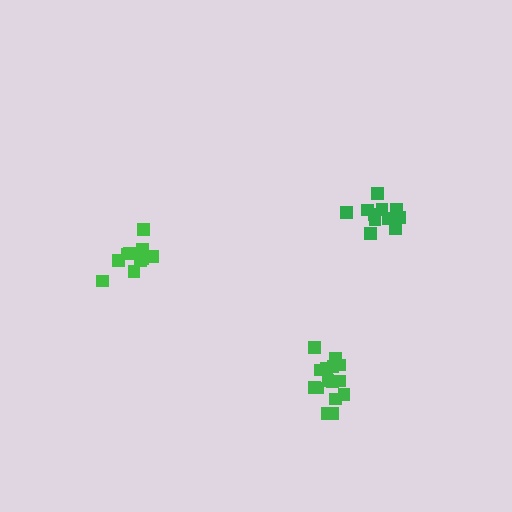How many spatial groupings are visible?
There are 3 spatial groupings.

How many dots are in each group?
Group 1: 11 dots, Group 2: 10 dots, Group 3: 15 dots (36 total).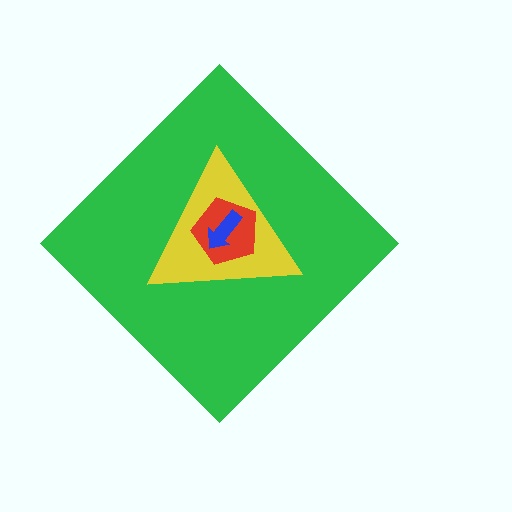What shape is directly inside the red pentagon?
The blue arrow.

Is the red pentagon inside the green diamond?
Yes.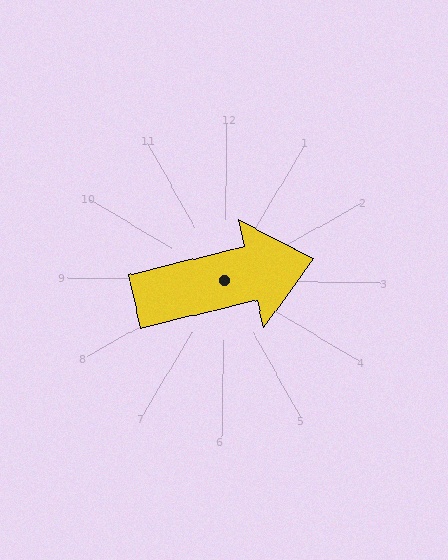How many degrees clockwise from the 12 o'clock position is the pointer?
Approximately 76 degrees.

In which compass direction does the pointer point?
East.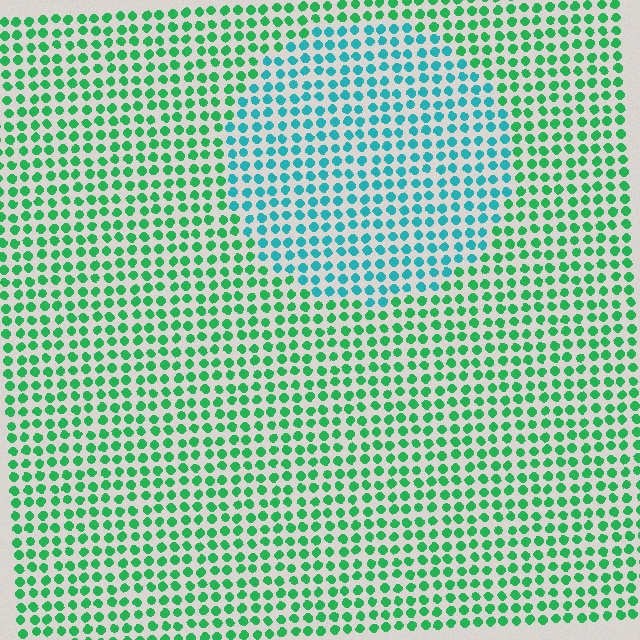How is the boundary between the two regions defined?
The boundary is defined purely by a slight shift in hue (about 42 degrees). Spacing, size, and orientation are identical on both sides.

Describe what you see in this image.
The image is filled with small green elements in a uniform arrangement. A circle-shaped region is visible where the elements are tinted to a slightly different hue, forming a subtle color boundary.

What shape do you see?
I see a circle.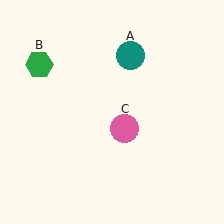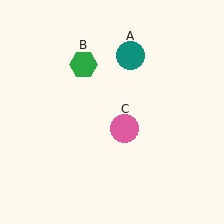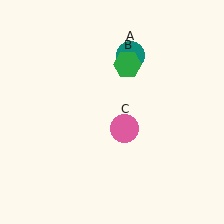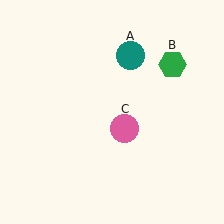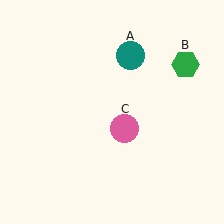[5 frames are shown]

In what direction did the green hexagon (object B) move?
The green hexagon (object B) moved right.